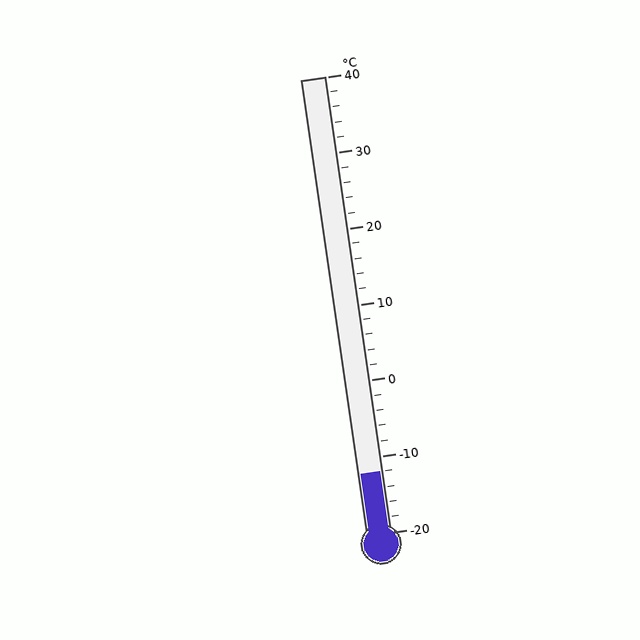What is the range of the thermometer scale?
The thermometer scale ranges from -20°C to 40°C.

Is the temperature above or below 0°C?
The temperature is below 0°C.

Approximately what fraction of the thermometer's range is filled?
The thermometer is filled to approximately 15% of its range.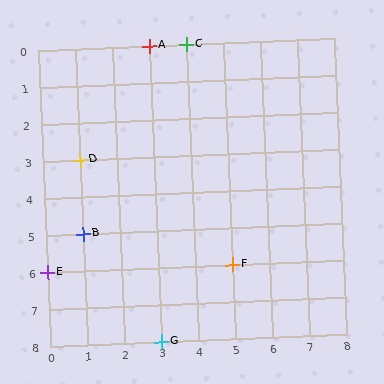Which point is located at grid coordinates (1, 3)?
Point D is at (1, 3).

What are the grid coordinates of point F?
Point F is at grid coordinates (5, 6).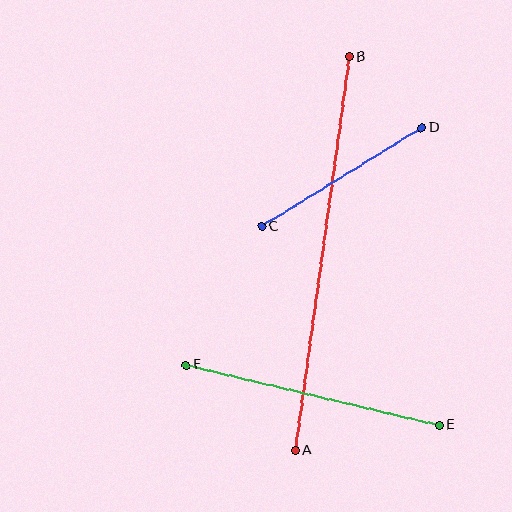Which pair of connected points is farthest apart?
Points A and B are farthest apart.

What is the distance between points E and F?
The distance is approximately 260 pixels.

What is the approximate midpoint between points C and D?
The midpoint is at approximately (342, 177) pixels.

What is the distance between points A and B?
The distance is approximately 397 pixels.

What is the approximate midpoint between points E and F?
The midpoint is at approximately (313, 395) pixels.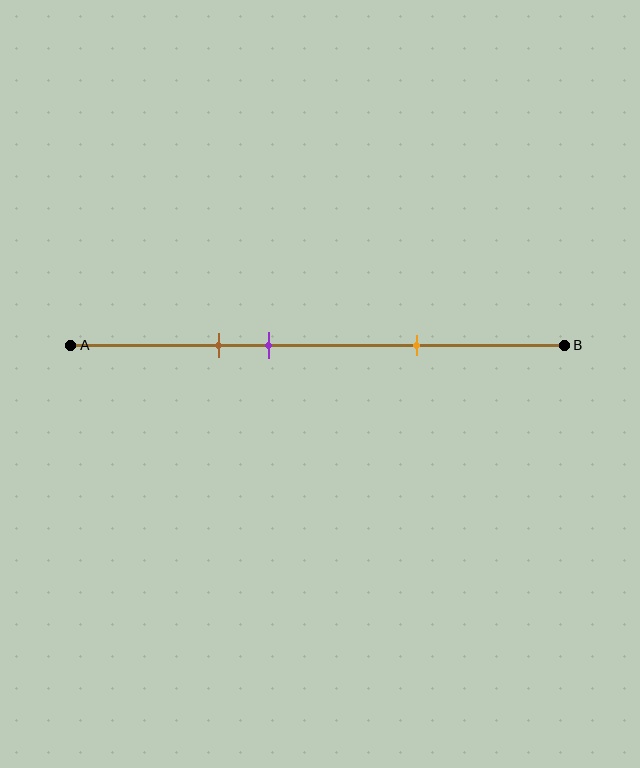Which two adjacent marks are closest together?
The brown and purple marks are the closest adjacent pair.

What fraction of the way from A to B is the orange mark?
The orange mark is approximately 70% (0.7) of the way from A to B.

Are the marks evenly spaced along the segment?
No, the marks are not evenly spaced.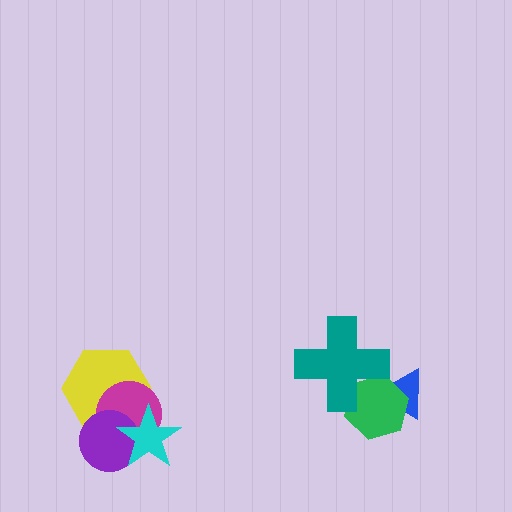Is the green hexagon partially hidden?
Yes, it is partially covered by another shape.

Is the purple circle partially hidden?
Yes, it is partially covered by another shape.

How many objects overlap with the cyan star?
3 objects overlap with the cyan star.